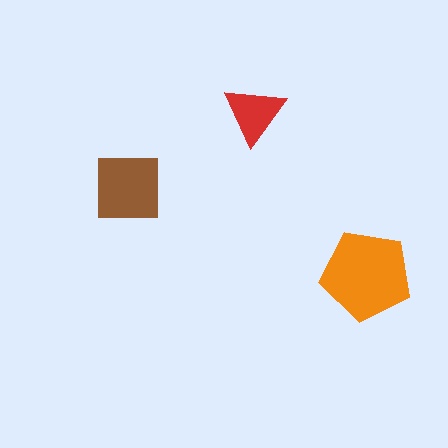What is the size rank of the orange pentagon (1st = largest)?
1st.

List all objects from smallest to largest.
The red triangle, the brown square, the orange pentagon.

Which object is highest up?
The red triangle is topmost.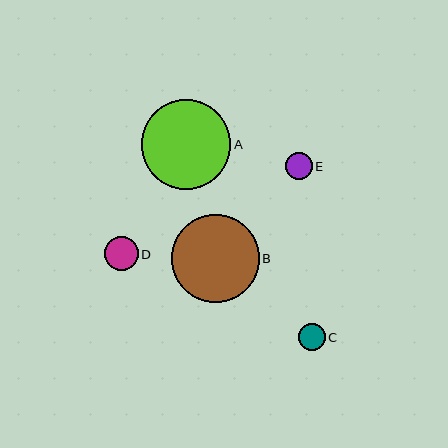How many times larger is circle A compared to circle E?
Circle A is approximately 3.4 times the size of circle E.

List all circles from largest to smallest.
From largest to smallest: A, B, D, E, C.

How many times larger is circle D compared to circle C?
Circle D is approximately 1.3 times the size of circle C.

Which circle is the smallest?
Circle C is the smallest with a size of approximately 27 pixels.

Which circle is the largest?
Circle A is the largest with a size of approximately 90 pixels.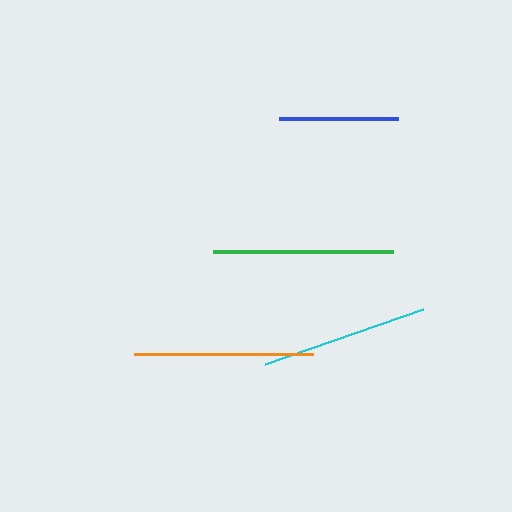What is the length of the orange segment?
The orange segment is approximately 179 pixels long.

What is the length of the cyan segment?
The cyan segment is approximately 167 pixels long.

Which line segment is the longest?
The green line is the longest at approximately 180 pixels.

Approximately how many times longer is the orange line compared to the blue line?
The orange line is approximately 1.5 times the length of the blue line.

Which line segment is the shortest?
The blue line is the shortest at approximately 119 pixels.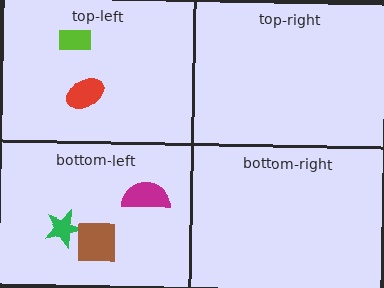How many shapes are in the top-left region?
2.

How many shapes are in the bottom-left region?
3.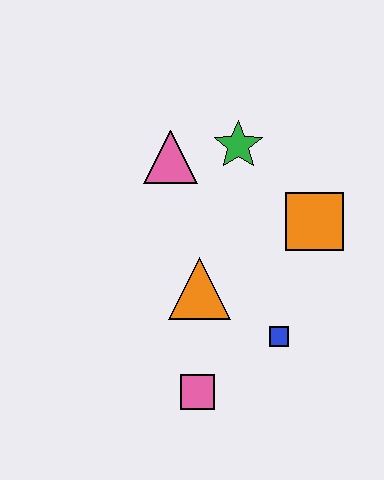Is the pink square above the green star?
No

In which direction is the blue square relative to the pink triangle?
The blue square is below the pink triangle.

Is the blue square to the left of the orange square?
Yes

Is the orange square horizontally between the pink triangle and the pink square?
No